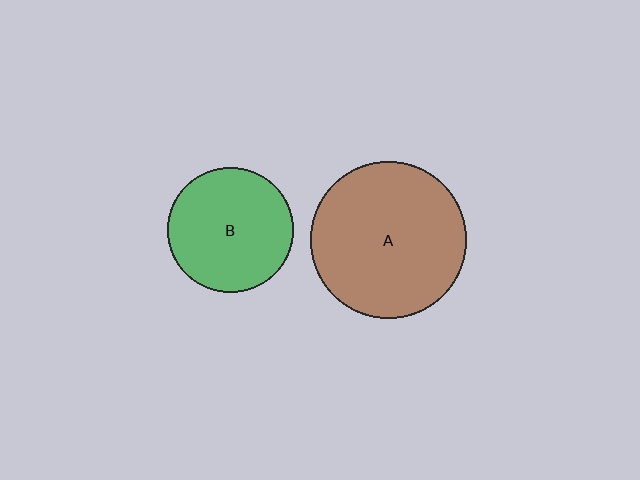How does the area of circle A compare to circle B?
Approximately 1.6 times.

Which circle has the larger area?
Circle A (brown).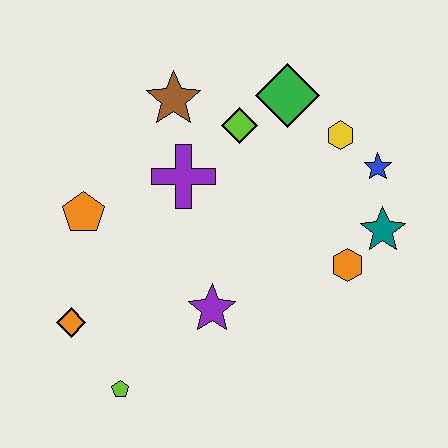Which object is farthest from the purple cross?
The lime pentagon is farthest from the purple cross.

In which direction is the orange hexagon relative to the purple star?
The orange hexagon is to the right of the purple star.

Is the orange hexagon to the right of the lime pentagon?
Yes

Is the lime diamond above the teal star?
Yes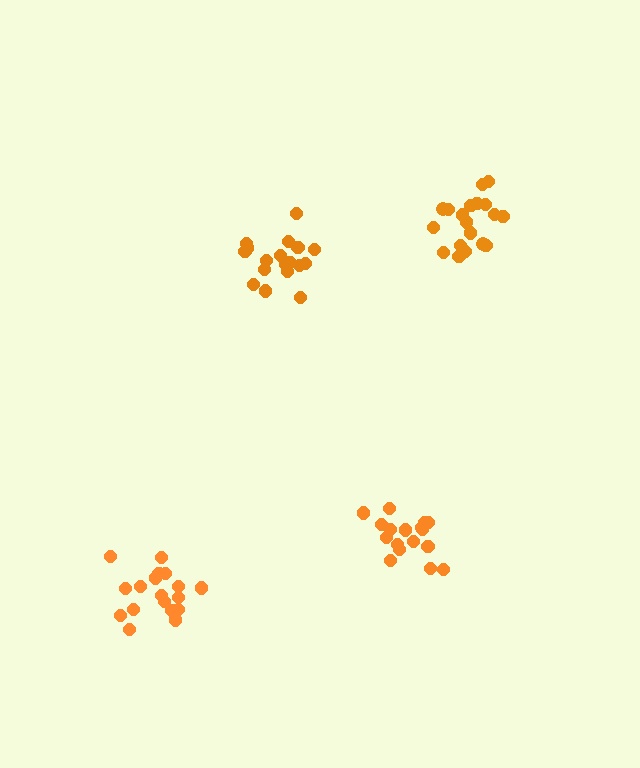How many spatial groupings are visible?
There are 4 spatial groupings.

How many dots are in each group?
Group 1: 18 dots, Group 2: 19 dots, Group 3: 18 dots, Group 4: 19 dots (74 total).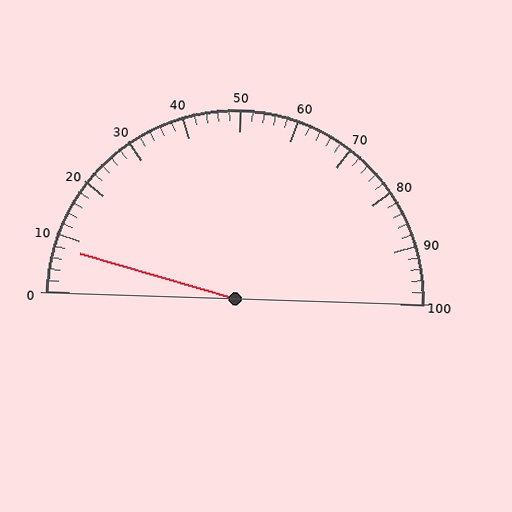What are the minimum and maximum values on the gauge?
The gauge ranges from 0 to 100.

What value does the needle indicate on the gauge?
The needle indicates approximately 8.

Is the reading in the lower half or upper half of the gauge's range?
The reading is in the lower half of the range (0 to 100).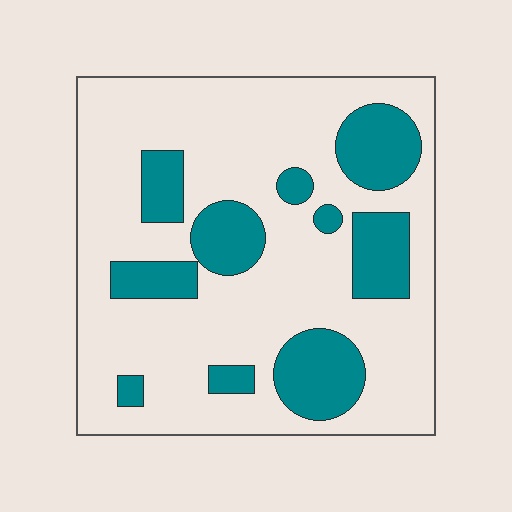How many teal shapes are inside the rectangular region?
10.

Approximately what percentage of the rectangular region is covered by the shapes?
Approximately 25%.